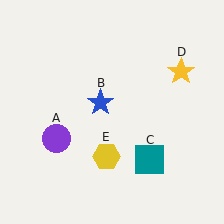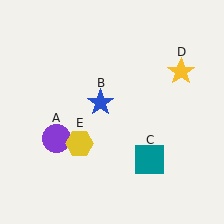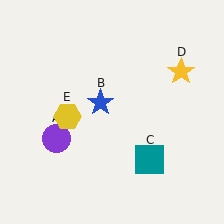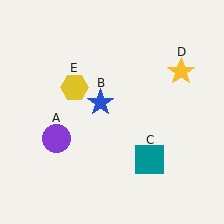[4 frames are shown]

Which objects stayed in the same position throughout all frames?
Purple circle (object A) and blue star (object B) and teal square (object C) and yellow star (object D) remained stationary.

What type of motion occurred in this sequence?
The yellow hexagon (object E) rotated clockwise around the center of the scene.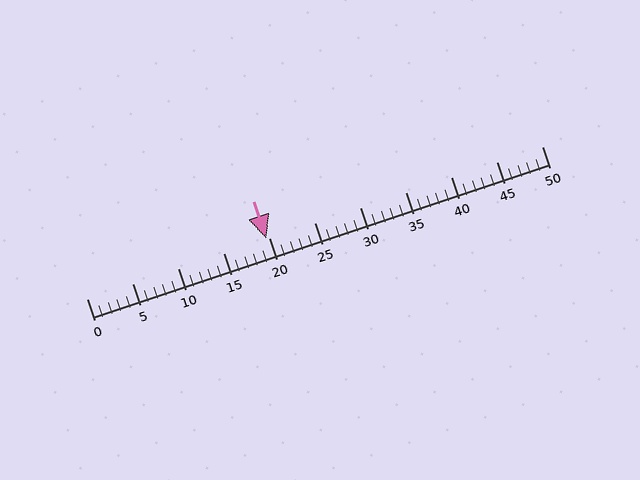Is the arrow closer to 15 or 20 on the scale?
The arrow is closer to 20.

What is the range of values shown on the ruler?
The ruler shows values from 0 to 50.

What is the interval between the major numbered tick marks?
The major tick marks are spaced 5 units apart.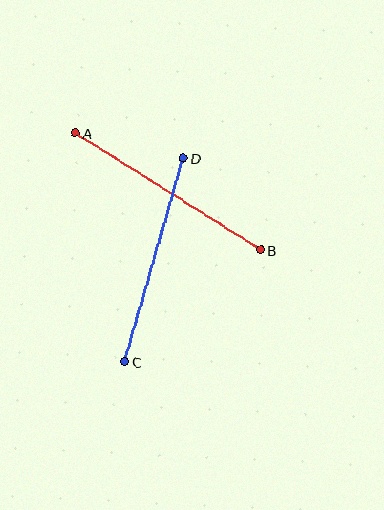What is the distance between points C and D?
The distance is approximately 212 pixels.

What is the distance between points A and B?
The distance is approximately 219 pixels.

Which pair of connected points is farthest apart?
Points A and B are farthest apart.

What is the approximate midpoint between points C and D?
The midpoint is at approximately (154, 260) pixels.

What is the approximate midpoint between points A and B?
The midpoint is at approximately (168, 192) pixels.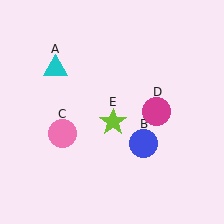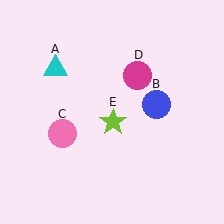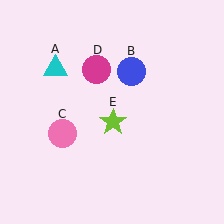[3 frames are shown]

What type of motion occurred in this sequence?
The blue circle (object B), magenta circle (object D) rotated counterclockwise around the center of the scene.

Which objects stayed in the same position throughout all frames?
Cyan triangle (object A) and pink circle (object C) and lime star (object E) remained stationary.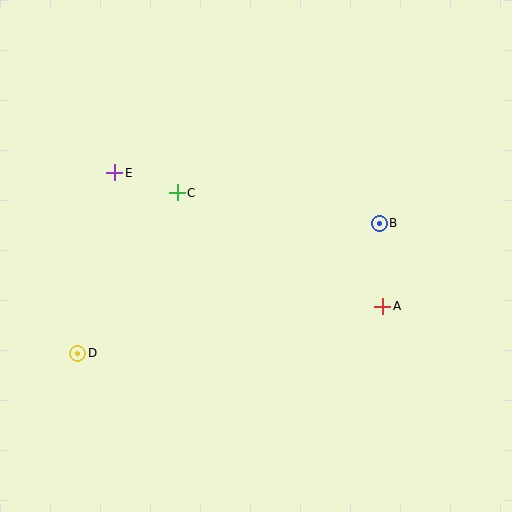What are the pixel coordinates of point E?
Point E is at (115, 173).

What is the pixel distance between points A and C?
The distance between A and C is 235 pixels.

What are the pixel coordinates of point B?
Point B is at (379, 223).